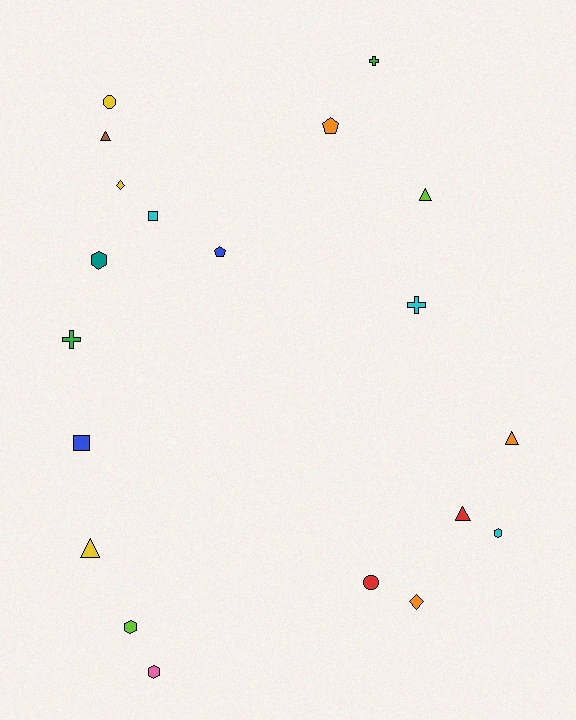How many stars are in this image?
There are no stars.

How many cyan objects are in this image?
There are 3 cyan objects.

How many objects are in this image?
There are 20 objects.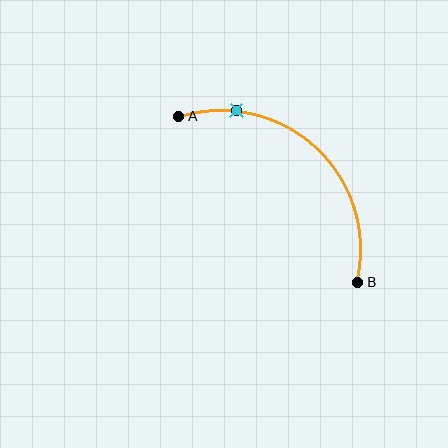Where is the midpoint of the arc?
The arc midpoint is the point on the curve farthest from the straight line joining A and B. It sits above and to the right of that line.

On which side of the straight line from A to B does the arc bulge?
The arc bulges above and to the right of the straight line connecting A and B.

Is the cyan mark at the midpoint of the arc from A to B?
No. The cyan mark lies on the arc but is closer to endpoint A. The arc midpoint would be at the point on the curve equidistant along the arc from both A and B.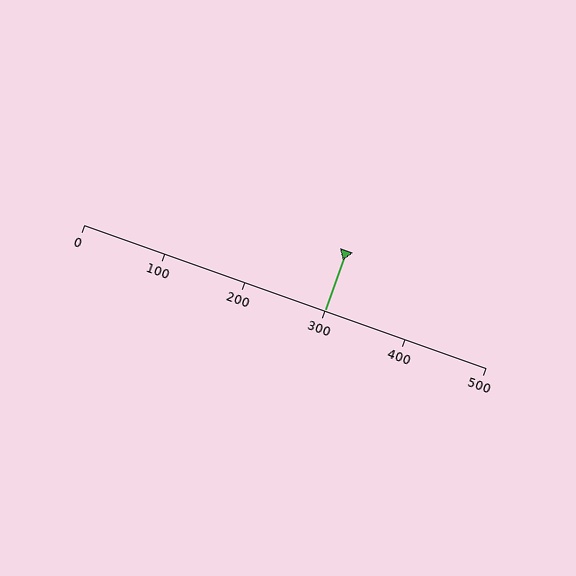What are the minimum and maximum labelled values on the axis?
The axis runs from 0 to 500.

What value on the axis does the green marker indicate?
The marker indicates approximately 300.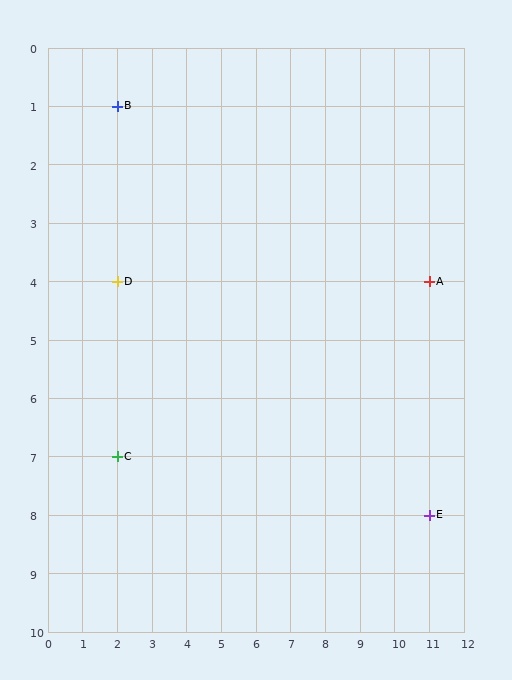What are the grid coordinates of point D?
Point D is at grid coordinates (2, 4).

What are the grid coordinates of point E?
Point E is at grid coordinates (11, 8).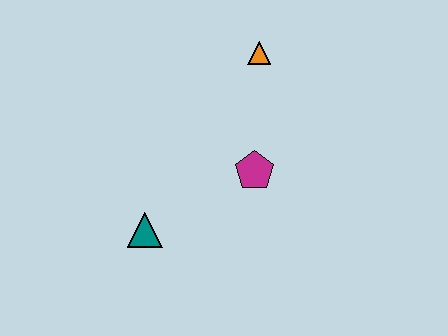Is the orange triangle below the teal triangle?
No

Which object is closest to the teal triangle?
The magenta pentagon is closest to the teal triangle.